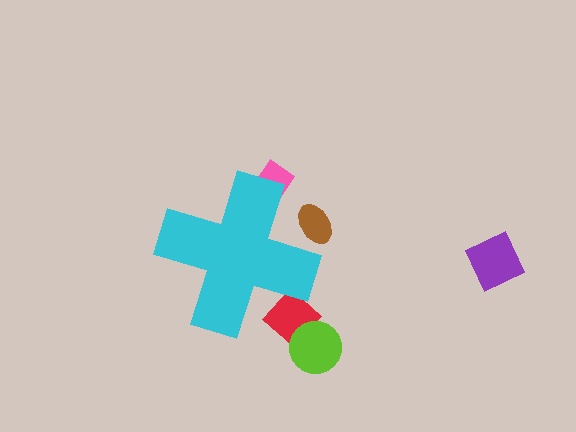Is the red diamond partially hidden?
Yes, the red diamond is partially hidden behind the cyan cross.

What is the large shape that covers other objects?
A cyan cross.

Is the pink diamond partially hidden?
Yes, the pink diamond is partially hidden behind the cyan cross.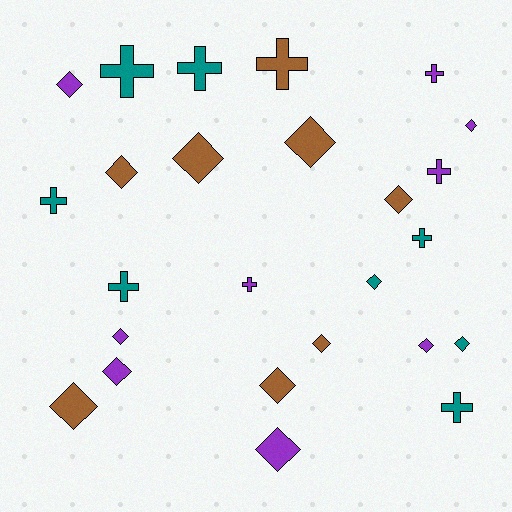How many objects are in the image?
There are 25 objects.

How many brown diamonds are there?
There are 7 brown diamonds.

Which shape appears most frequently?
Diamond, with 15 objects.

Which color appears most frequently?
Purple, with 9 objects.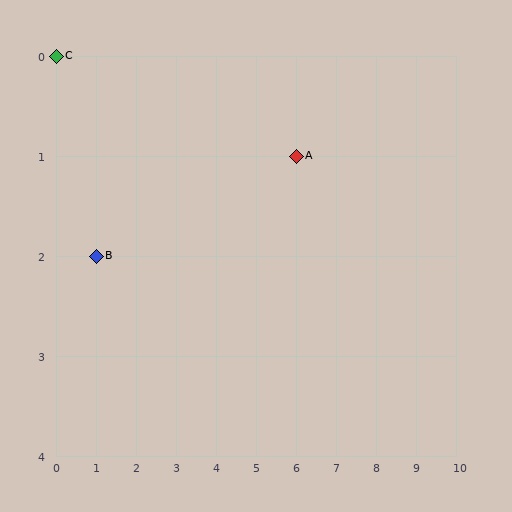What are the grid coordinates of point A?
Point A is at grid coordinates (6, 1).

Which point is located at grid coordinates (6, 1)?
Point A is at (6, 1).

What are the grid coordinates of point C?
Point C is at grid coordinates (0, 0).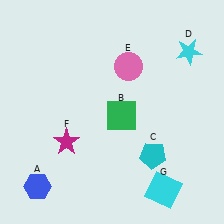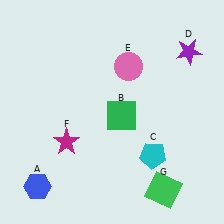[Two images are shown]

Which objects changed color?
D changed from cyan to purple. G changed from cyan to green.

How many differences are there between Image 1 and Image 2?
There are 2 differences between the two images.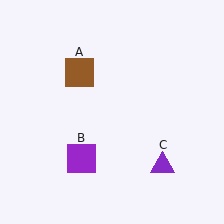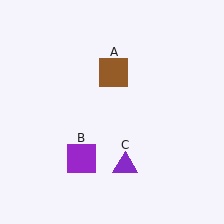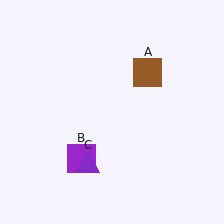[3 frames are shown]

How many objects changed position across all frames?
2 objects changed position: brown square (object A), purple triangle (object C).